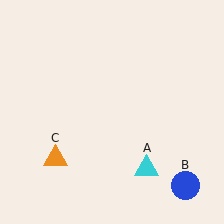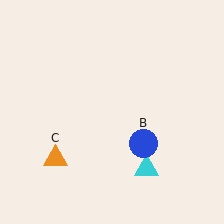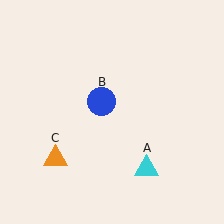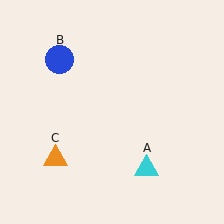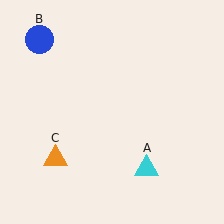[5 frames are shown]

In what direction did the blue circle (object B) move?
The blue circle (object B) moved up and to the left.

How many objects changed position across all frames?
1 object changed position: blue circle (object B).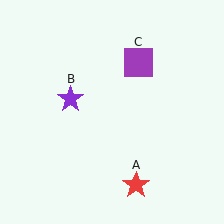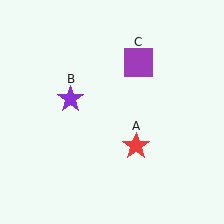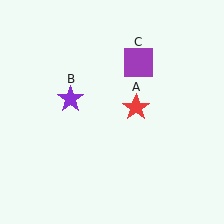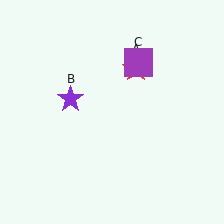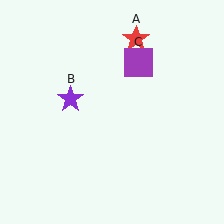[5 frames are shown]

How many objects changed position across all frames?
1 object changed position: red star (object A).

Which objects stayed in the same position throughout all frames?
Purple star (object B) and purple square (object C) remained stationary.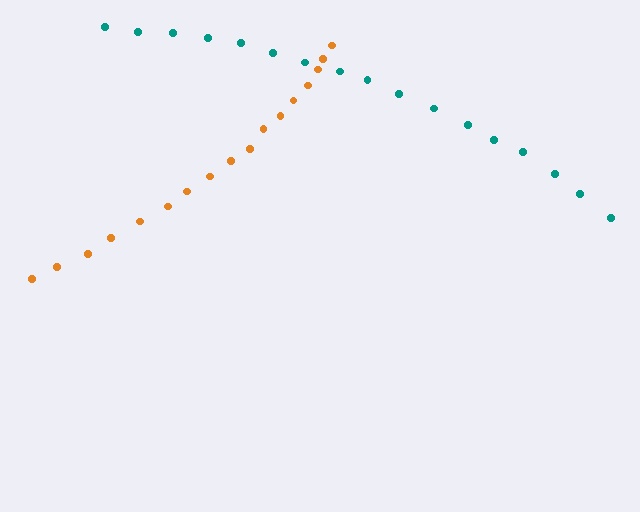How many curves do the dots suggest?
There are 2 distinct paths.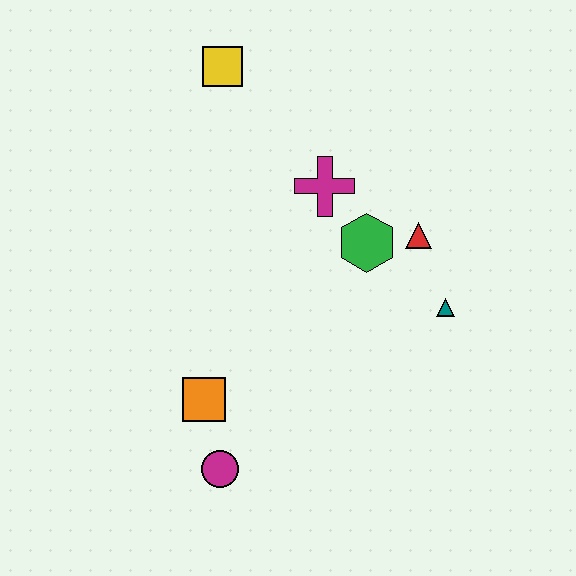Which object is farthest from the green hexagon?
The magenta circle is farthest from the green hexagon.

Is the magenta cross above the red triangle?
Yes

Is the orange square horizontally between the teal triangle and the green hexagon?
No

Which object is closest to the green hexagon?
The red triangle is closest to the green hexagon.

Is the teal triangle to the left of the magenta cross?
No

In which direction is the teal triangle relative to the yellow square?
The teal triangle is below the yellow square.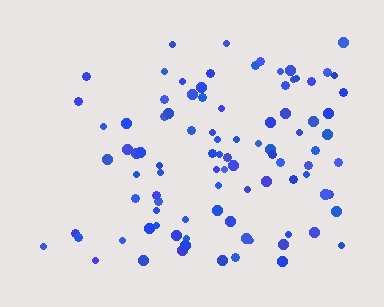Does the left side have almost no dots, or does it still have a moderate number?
Still a moderate number, just noticeably fewer than the right.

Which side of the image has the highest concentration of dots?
The right.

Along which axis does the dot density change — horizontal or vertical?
Horizontal.